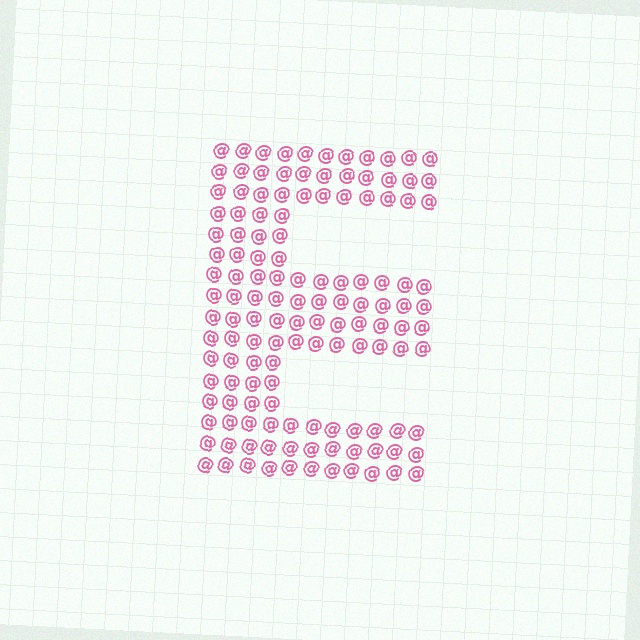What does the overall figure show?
The overall figure shows the letter E.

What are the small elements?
The small elements are at signs.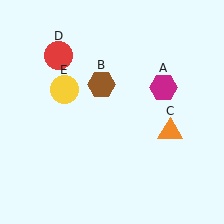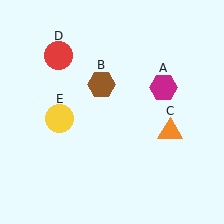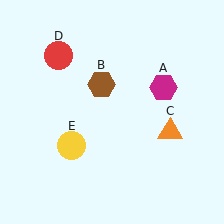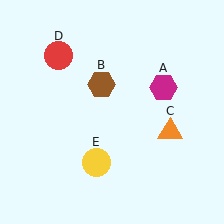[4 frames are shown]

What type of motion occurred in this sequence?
The yellow circle (object E) rotated counterclockwise around the center of the scene.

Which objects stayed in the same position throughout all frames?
Magenta hexagon (object A) and brown hexagon (object B) and orange triangle (object C) and red circle (object D) remained stationary.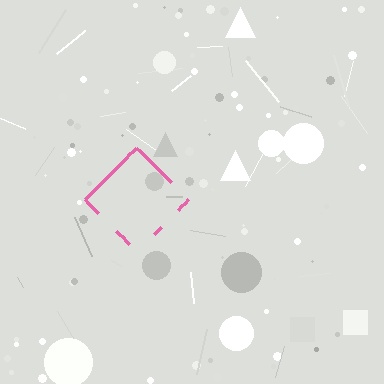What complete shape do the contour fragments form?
The contour fragments form a diamond.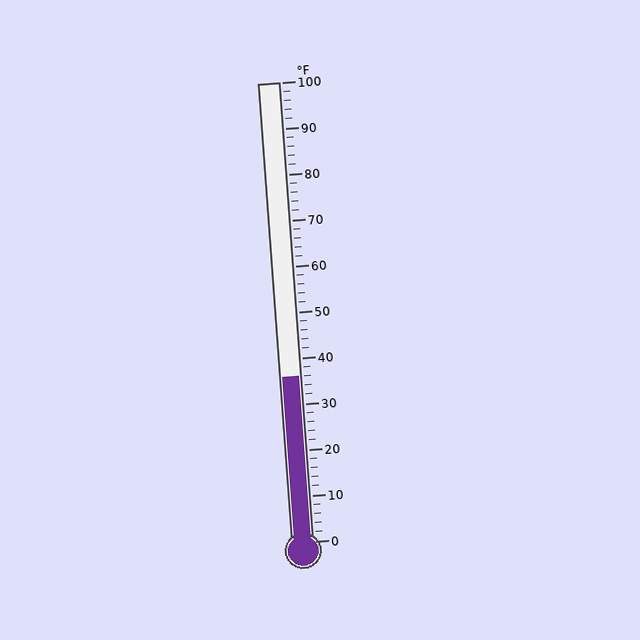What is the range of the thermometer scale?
The thermometer scale ranges from 0°F to 100°F.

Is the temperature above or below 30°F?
The temperature is above 30°F.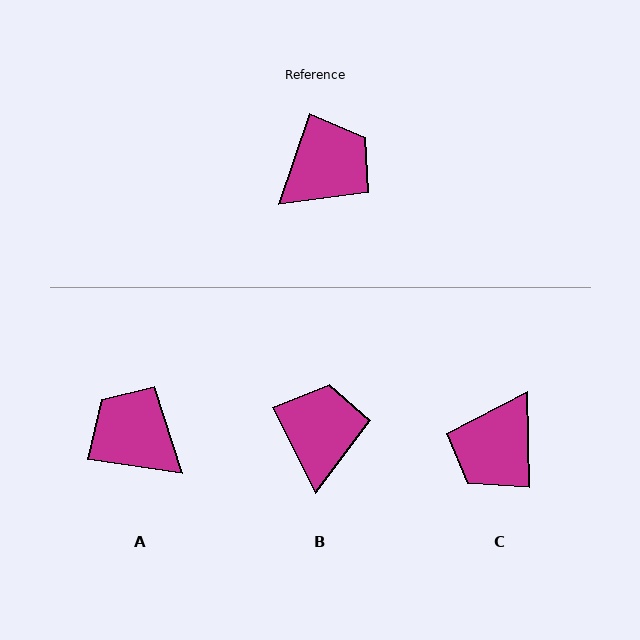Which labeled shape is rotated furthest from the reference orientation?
C, about 160 degrees away.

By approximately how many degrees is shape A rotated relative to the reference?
Approximately 100 degrees counter-clockwise.